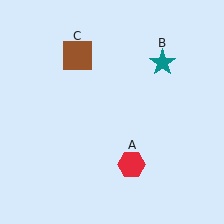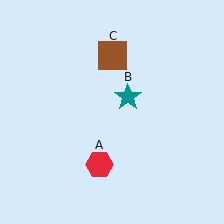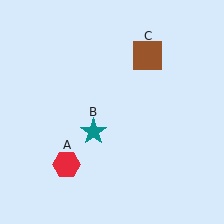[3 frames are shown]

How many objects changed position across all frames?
3 objects changed position: red hexagon (object A), teal star (object B), brown square (object C).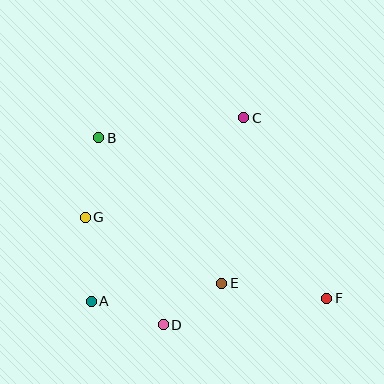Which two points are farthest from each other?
Points B and F are farthest from each other.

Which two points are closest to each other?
Points D and E are closest to each other.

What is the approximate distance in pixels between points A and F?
The distance between A and F is approximately 236 pixels.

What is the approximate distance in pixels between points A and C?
The distance between A and C is approximately 239 pixels.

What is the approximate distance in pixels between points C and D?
The distance between C and D is approximately 222 pixels.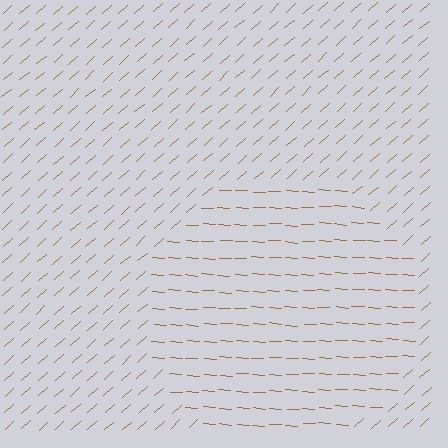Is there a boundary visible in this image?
Yes, there is a texture boundary formed by a change in line orientation.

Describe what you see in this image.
The image is filled with small brown line segments. A circle region in the image has lines oriented differently from the surrounding lines, creating a visible texture boundary.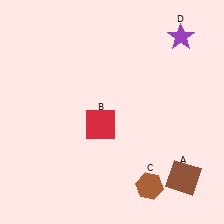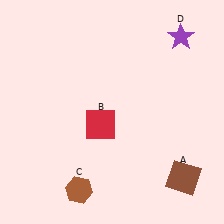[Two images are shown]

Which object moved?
The brown hexagon (C) moved left.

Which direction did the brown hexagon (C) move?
The brown hexagon (C) moved left.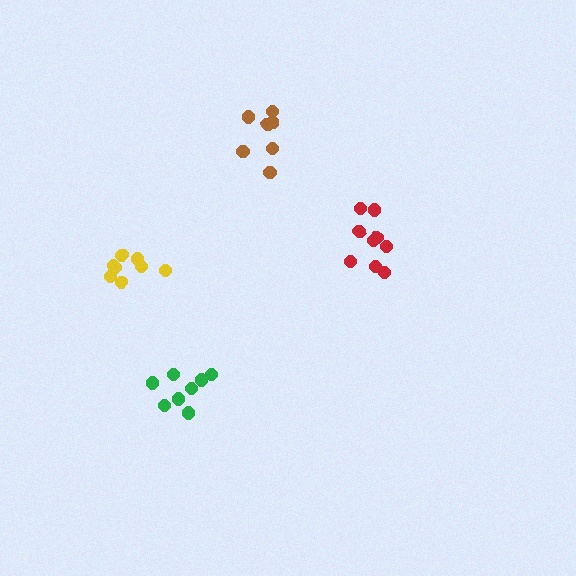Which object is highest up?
The brown cluster is topmost.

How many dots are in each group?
Group 1: 8 dots, Group 2: 7 dots, Group 3: 9 dots, Group 4: 8 dots (32 total).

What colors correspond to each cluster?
The clusters are colored: yellow, brown, red, green.